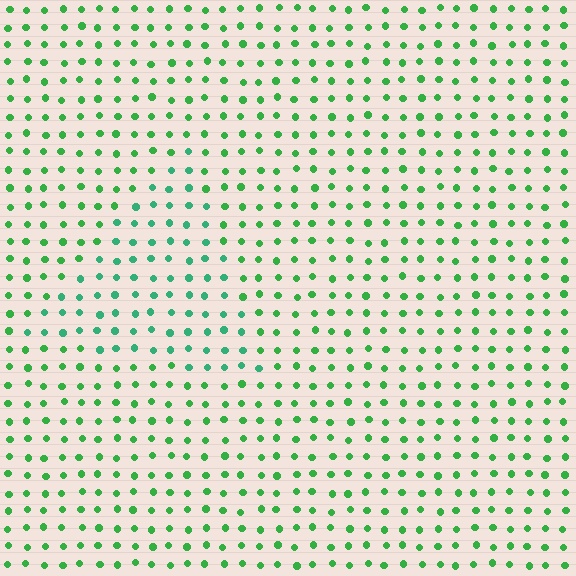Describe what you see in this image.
The image is filled with small green elements in a uniform arrangement. A triangle-shaped region is visible where the elements are tinted to a slightly different hue, forming a subtle color boundary.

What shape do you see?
I see a triangle.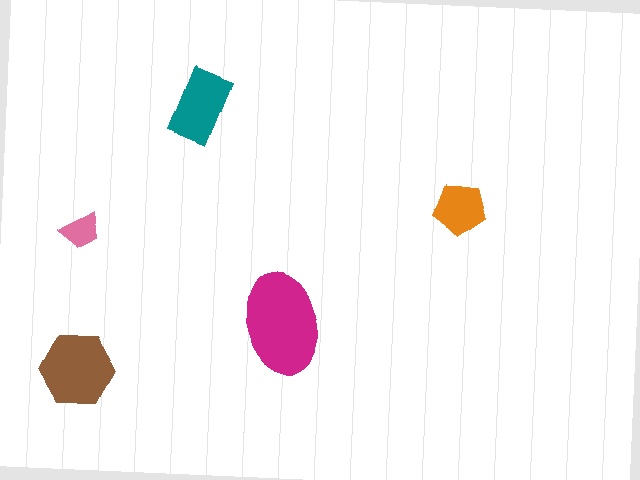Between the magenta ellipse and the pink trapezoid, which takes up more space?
The magenta ellipse.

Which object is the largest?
The magenta ellipse.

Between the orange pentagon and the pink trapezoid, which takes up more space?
The orange pentagon.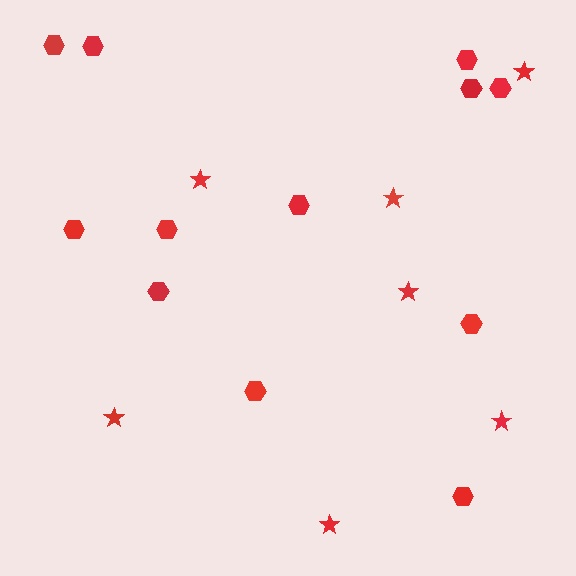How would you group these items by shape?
There are 2 groups: one group of stars (7) and one group of hexagons (12).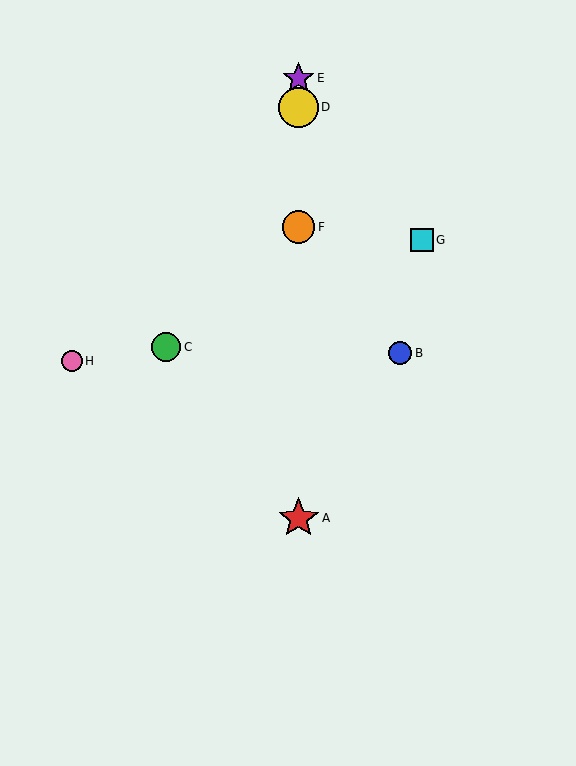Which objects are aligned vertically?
Objects A, D, E, F are aligned vertically.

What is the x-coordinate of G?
Object G is at x≈422.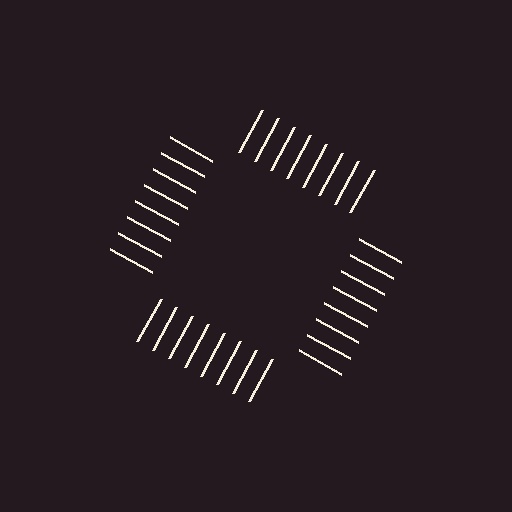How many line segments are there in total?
32 — 8 along each of the 4 edges.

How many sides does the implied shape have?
4 sides — the line-ends trace a square.